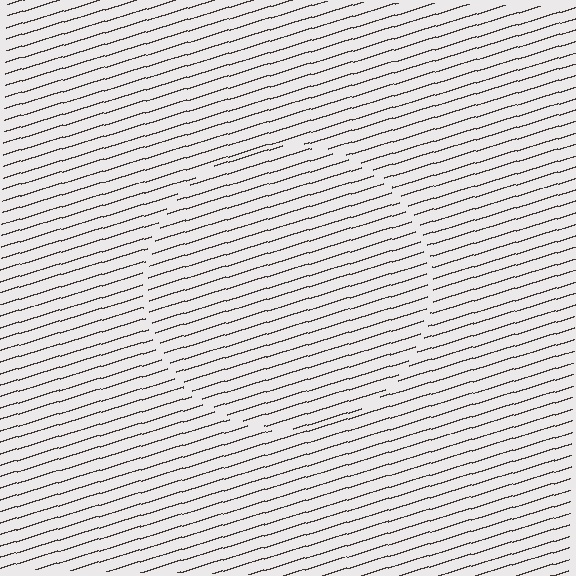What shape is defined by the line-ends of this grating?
An illusory circle. The interior of the shape contains the same grating, shifted by half a period — the contour is defined by the phase discontinuity where line-ends from the inner and outer gratings abut.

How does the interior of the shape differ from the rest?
The interior of the shape contains the same grating, shifted by half a period — the contour is defined by the phase discontinuity where line-ends from the inner and outer gratings abut.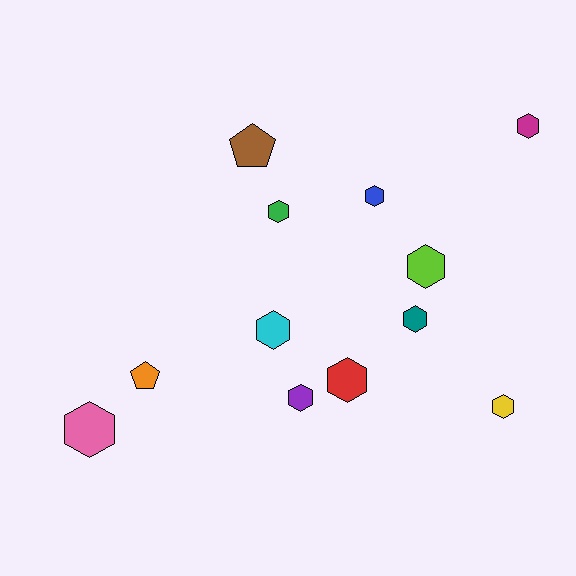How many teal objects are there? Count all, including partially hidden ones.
There is 1 teal object.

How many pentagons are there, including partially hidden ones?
There are 2 pentagons.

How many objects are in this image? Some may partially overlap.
There are 12 objects.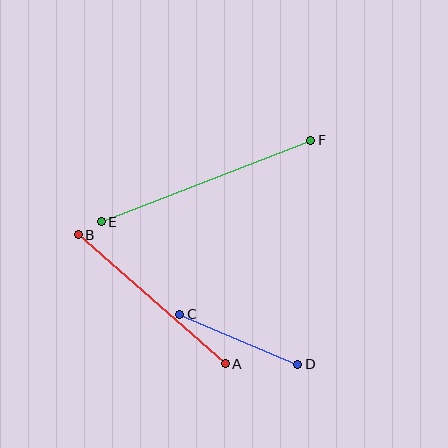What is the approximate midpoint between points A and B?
The midpoint is at approximately (152, 299) pixels.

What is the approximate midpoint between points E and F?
The midpoint is at approximately (206, 181) pixels.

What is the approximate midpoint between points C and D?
The midpoint is at approximately (239, 339) pixels.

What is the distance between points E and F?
The distance is approximately 225 pixels.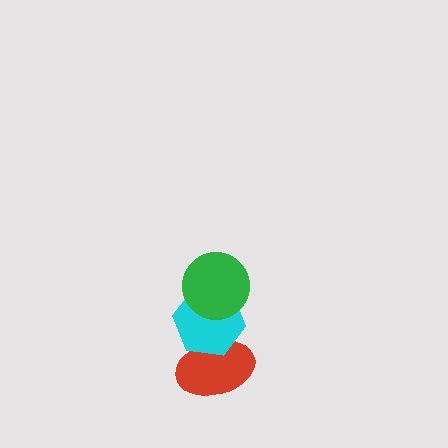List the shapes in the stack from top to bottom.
From top to bottom: the green circle, the cyan hexagon, the red ellipse.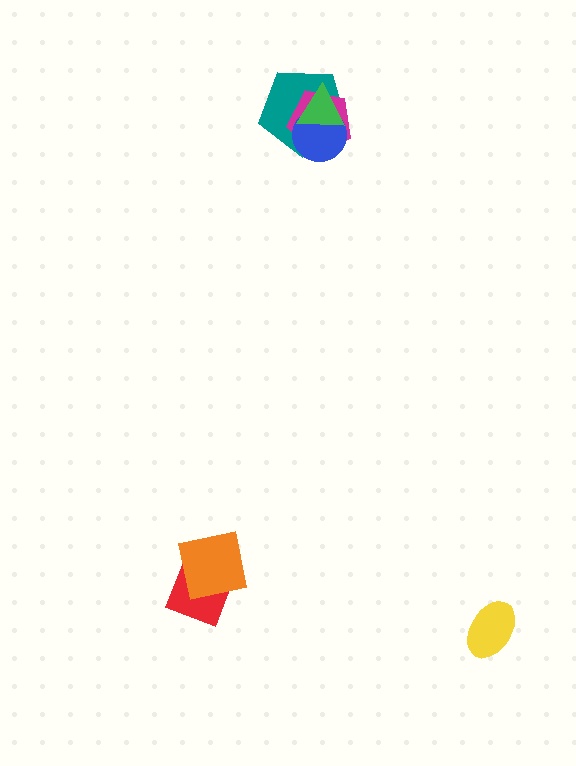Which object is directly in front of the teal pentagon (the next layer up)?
The magenta pentagon is directly in front of the teal pentagon.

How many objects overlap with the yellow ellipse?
0 objects overlap with the yellow ellipse.